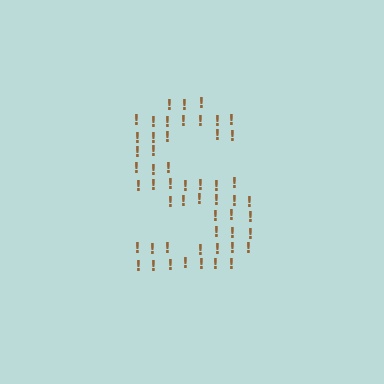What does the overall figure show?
The overall figure shows the letter S.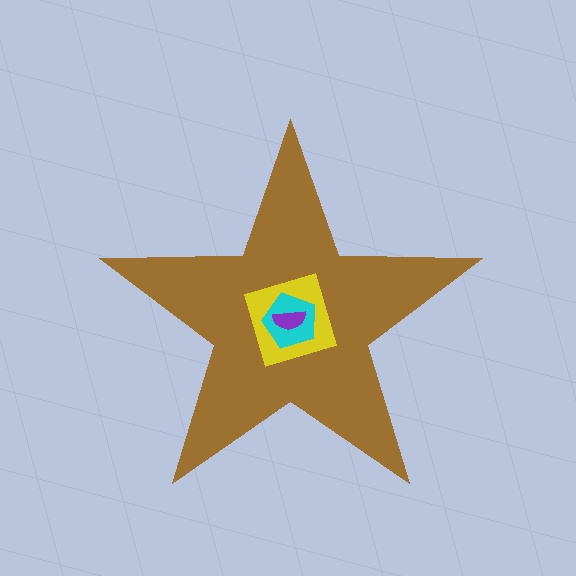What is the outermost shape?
The brown star.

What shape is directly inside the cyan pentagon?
The purple semicircle.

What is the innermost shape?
The purple semicircle.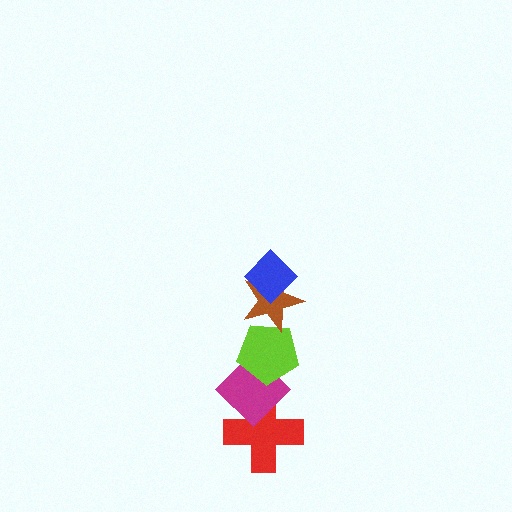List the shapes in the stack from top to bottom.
From top to bottom: the blue diamond, the brown star, the lime pentagon, the magenta diamond, the red cross.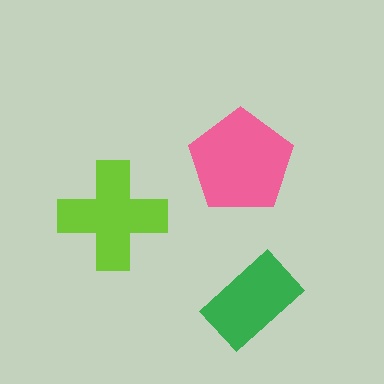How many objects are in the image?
There are 3 objects in the image.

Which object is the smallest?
The green rectangle.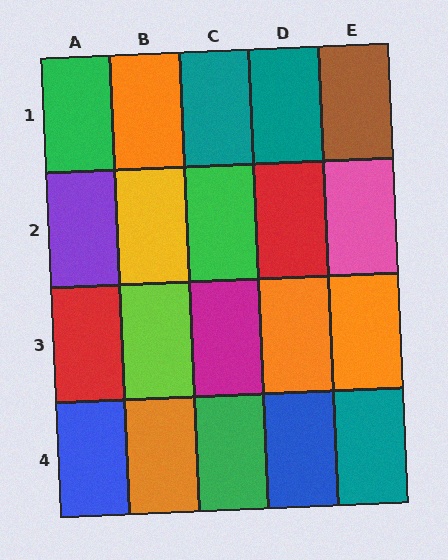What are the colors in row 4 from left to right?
Blue, orange, green, blue, teal.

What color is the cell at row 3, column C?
Magenta.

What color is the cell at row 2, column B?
Yellow.